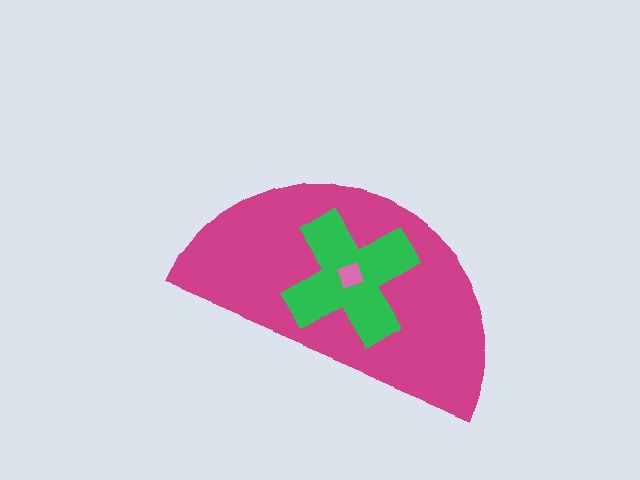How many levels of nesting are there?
3.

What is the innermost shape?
The pink diamond.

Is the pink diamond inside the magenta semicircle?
Yes.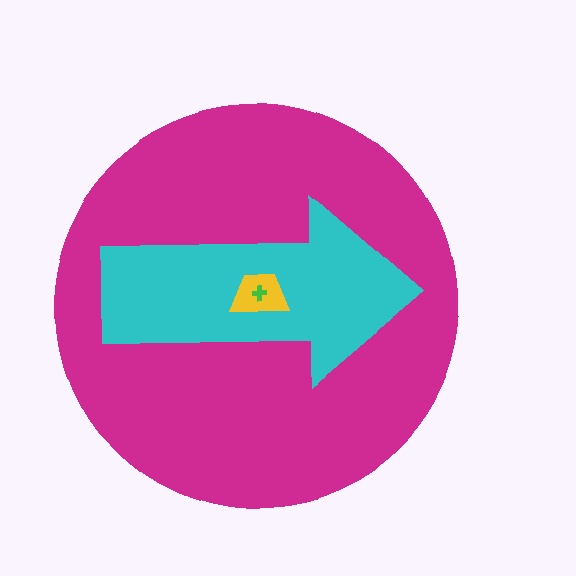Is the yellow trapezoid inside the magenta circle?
Yes.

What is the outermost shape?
The magenta circle.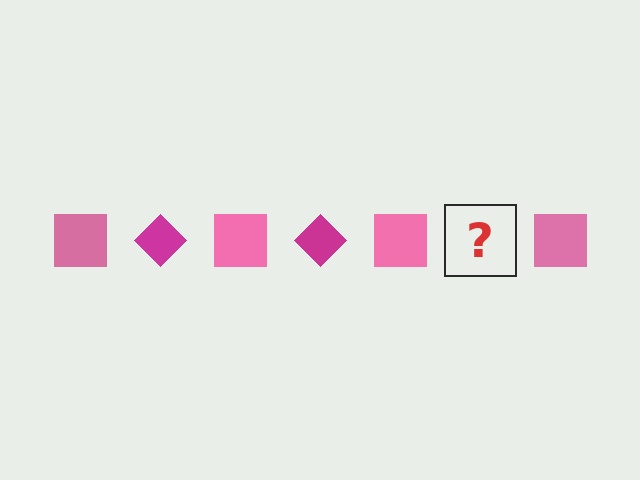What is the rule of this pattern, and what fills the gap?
The rule is that the pattern alternates between pink square and magenta diamond. The gap should be filled with a magenta diamond.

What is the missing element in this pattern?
The missing element is a magenta diamond.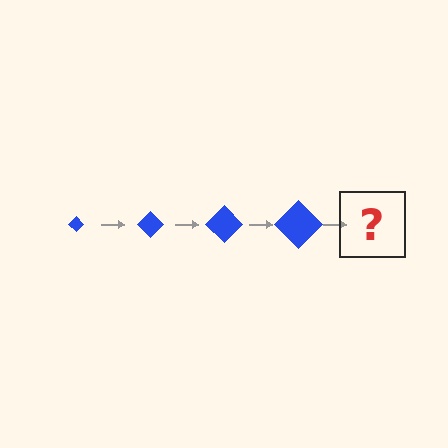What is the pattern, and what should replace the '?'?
The pattern is that the diamond gets progressively larger each step. The '?' should be a blue diamond, larger than the previous one.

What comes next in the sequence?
The next element should be a blue diamond, larger than the previous one.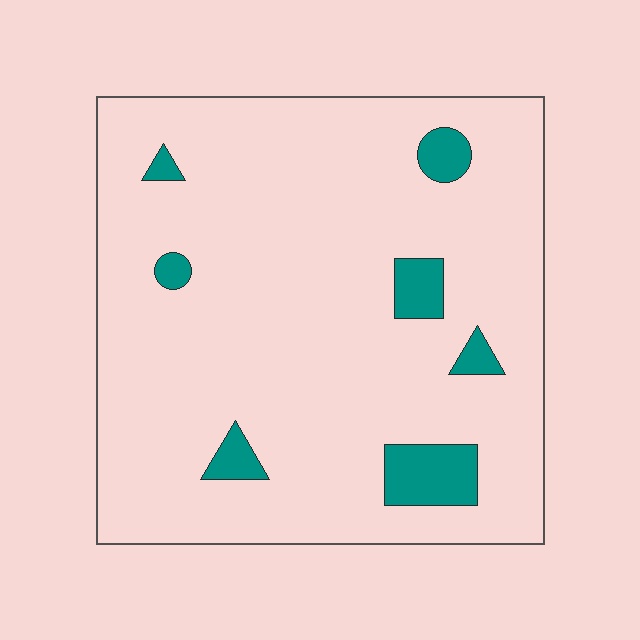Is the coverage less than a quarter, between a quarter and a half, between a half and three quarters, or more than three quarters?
Less than a quarter.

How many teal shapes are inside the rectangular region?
7.